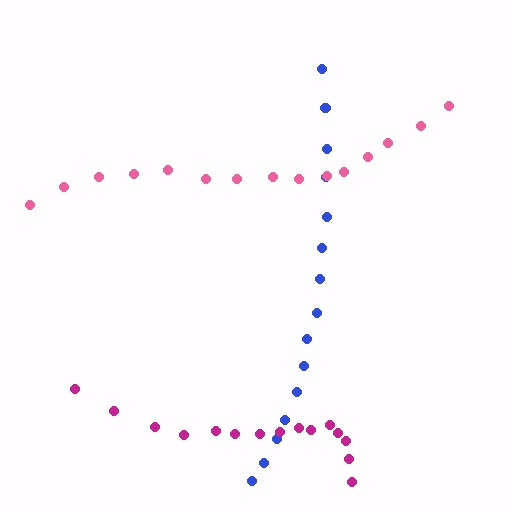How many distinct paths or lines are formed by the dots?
There are 3 distinct paths.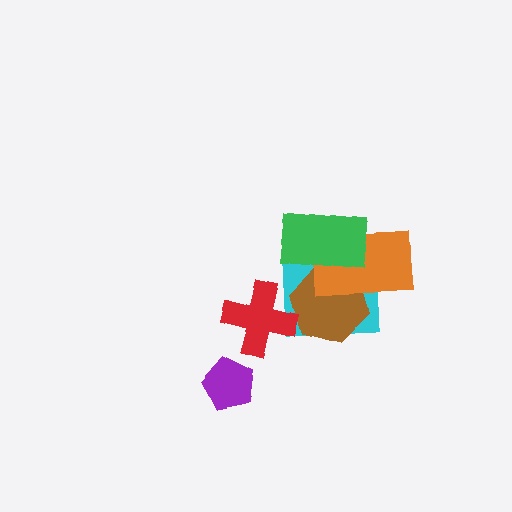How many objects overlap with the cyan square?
3 objects overlap with the cyan square.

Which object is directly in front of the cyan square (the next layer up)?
The brown hexagon is directly in front of the cyan square.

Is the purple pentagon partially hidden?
No, no other shape covers it.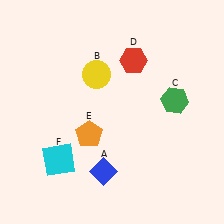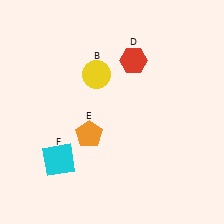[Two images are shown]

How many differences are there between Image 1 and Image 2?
There are 2 differences between the two images.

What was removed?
The green hexagon (C), the blue diamond (A) were removed in Image 2.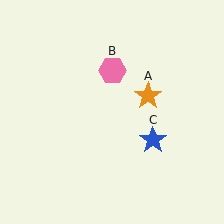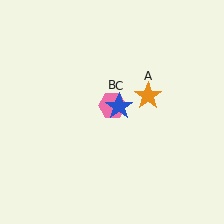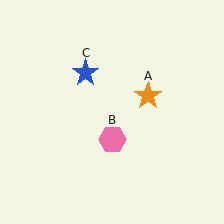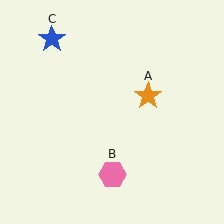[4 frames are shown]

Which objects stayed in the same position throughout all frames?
Orange star (object A) remained stationary.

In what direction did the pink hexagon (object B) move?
The pink hexagon (object B) moved down.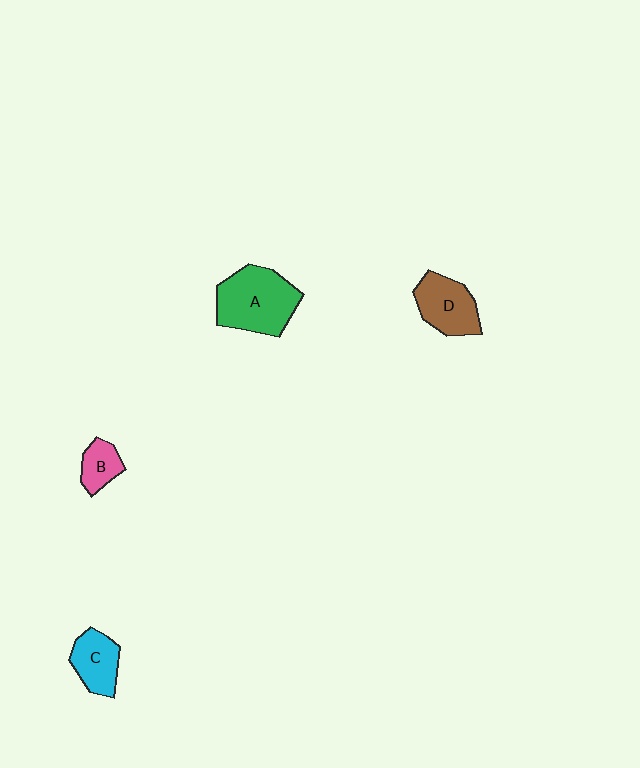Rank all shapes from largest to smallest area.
From largest to smallest: A (green), D (brown), C (cyan), B (pink).